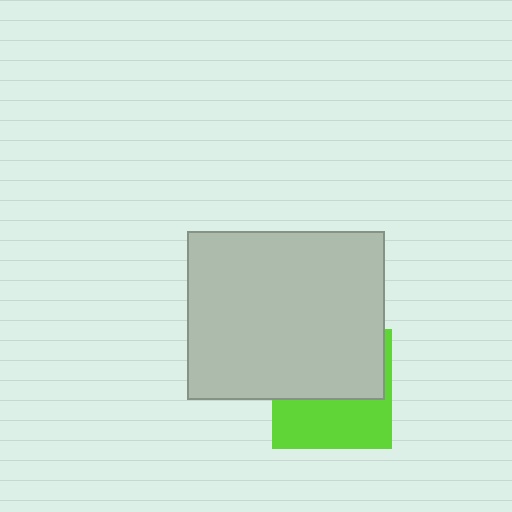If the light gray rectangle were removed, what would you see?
You would see the complete lime square.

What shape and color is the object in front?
The object in front is a light gray rectangle.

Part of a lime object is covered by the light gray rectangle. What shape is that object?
It is a square.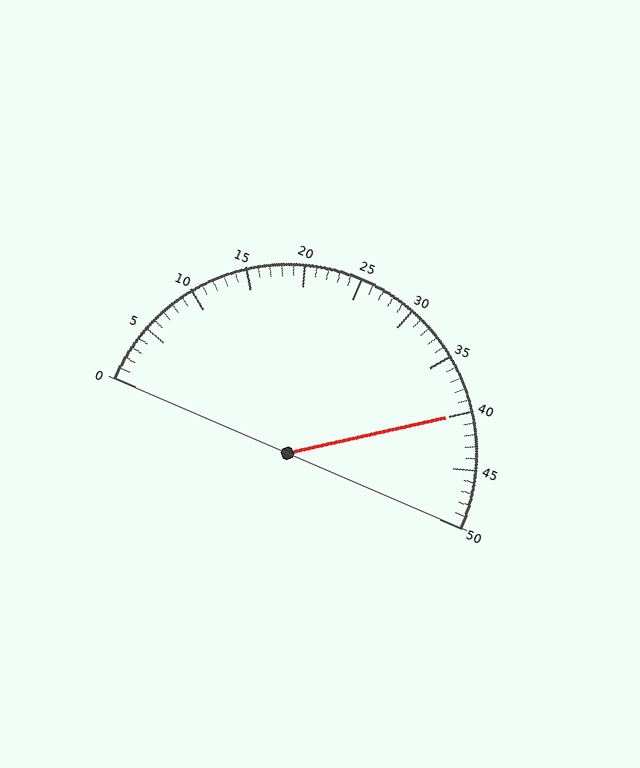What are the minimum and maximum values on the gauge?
The gauge ranges from 0 to 50.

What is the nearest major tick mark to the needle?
The nearest major tick mark is 40.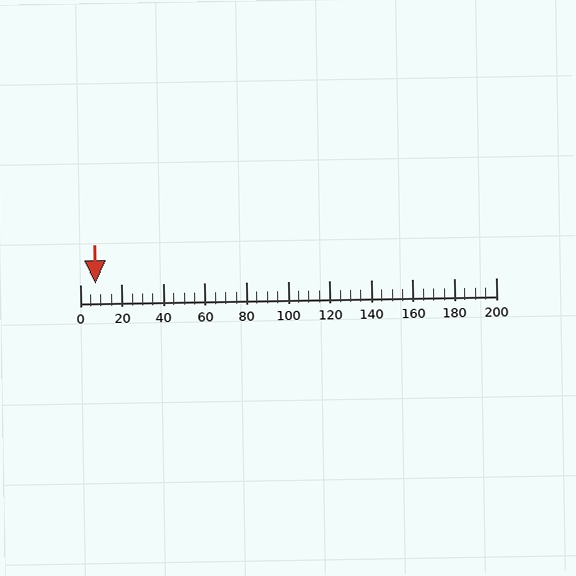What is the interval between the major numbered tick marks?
The major tick marks are spaced 20 units apart.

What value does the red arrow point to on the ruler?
The red arrow points to approximately 8.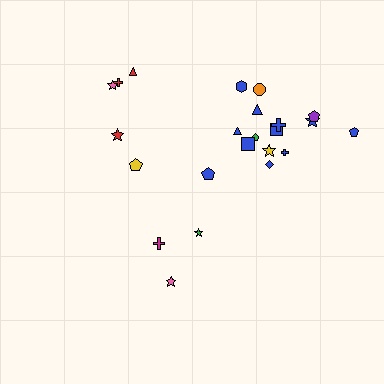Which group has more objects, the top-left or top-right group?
The top-right group.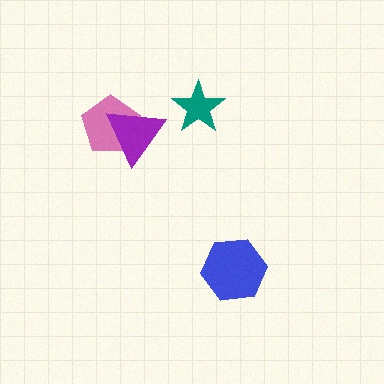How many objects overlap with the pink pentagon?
1 object overlaps with the pink pentagon.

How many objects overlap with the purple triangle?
1 object overlaps with the purple triangle.